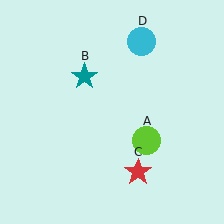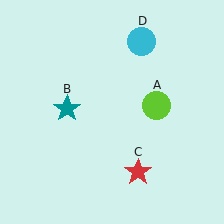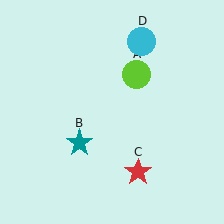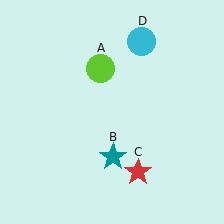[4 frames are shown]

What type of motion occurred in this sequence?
The lime circle (object A), teal star (object B) rotated counterclockwise around the center of the scene.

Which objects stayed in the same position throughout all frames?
Red star (object C) and cyan circle (object D) remained stationary.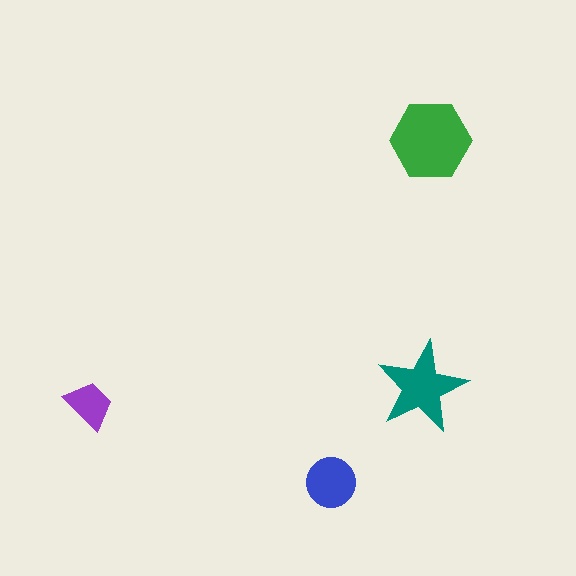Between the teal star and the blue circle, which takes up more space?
The teal star.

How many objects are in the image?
There are 4 objects in the image.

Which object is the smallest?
The purple trapezoid.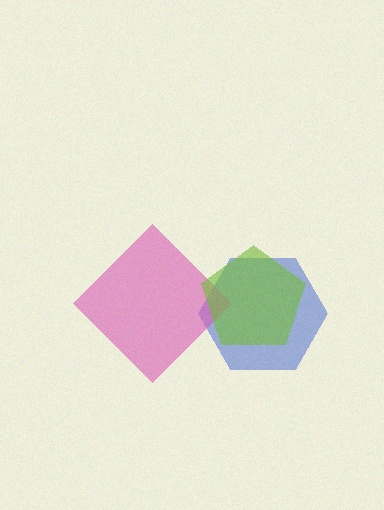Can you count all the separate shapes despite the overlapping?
Yes, there are 3 separate shapes.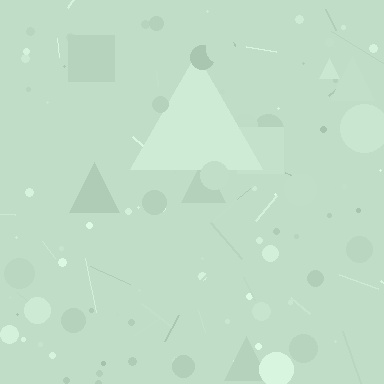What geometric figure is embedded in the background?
A triangle is embedded in the background.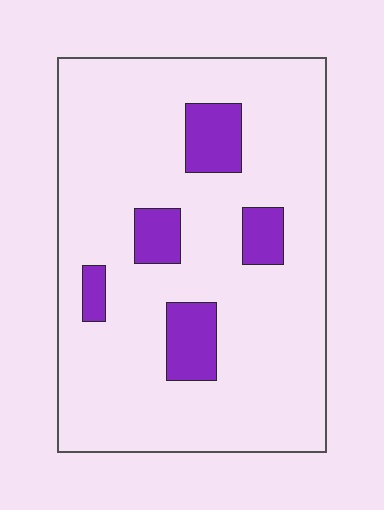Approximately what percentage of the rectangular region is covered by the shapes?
Approximately 15%.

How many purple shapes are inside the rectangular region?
5.